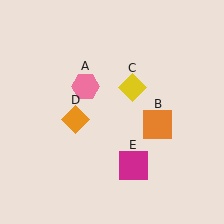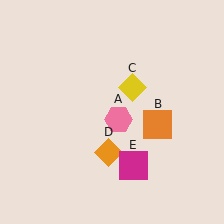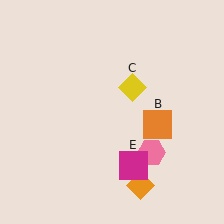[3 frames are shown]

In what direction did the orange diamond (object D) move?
The orange diamond (object D) moved down and to the right.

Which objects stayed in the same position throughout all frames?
Orange square (object B) and yellow diamond (object C) and magenta square (object E) remained stationary.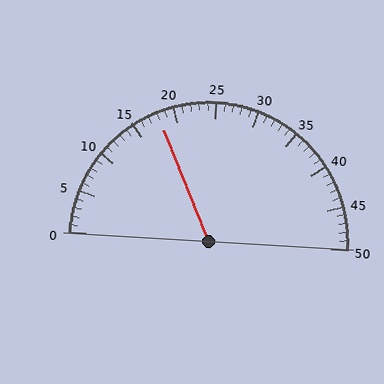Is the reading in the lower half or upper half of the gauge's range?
The reading is in the lower half of the range (0 to 50).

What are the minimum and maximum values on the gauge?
The gauge ranges from 0 to 50.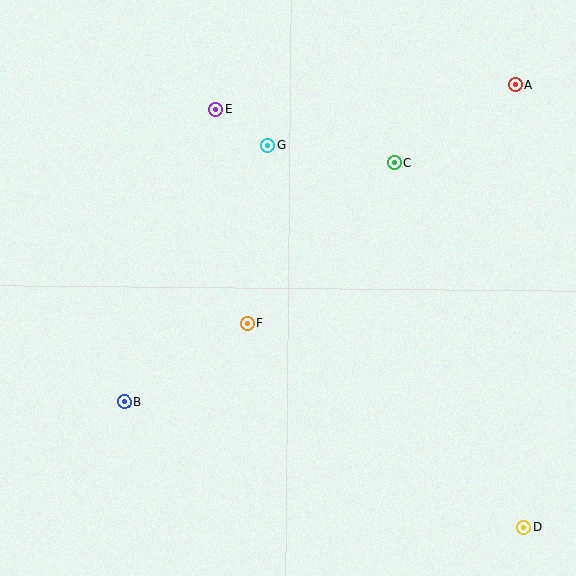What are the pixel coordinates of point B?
Point B is at (124, 402).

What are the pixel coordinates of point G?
Point G is at (268, 145).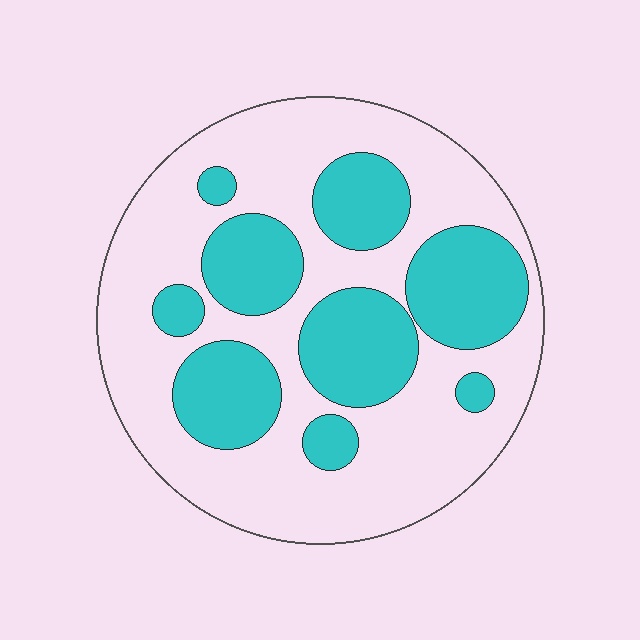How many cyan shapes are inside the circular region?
9.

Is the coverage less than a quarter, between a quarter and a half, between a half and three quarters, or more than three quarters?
Between a quarter and a half.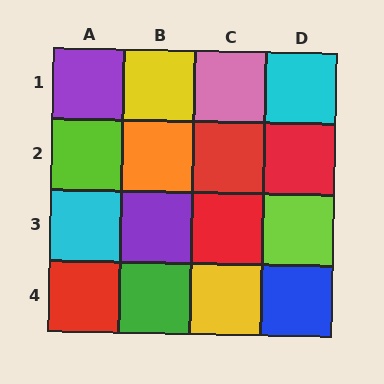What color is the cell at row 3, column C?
Red.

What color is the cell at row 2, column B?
Orange.